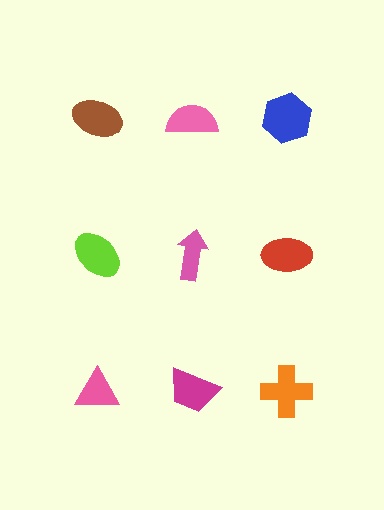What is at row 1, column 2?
A pink semicircle.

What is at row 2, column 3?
A red ellipse.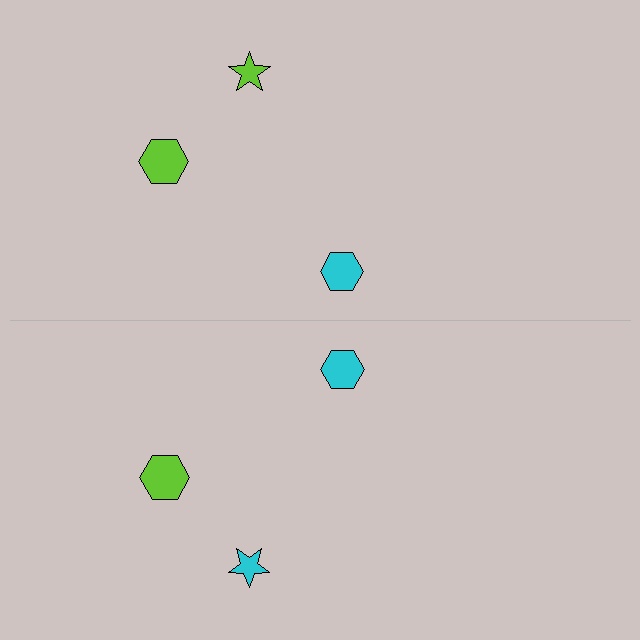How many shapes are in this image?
There are 6 shapes in this image.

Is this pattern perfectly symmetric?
No, the pattern is not perfectly symmetric. The cyan star on the bottom side breaks the symmetry — its mirror counterpart is lime.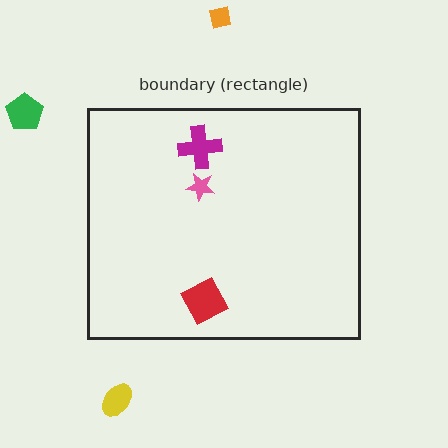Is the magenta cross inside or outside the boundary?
Inside.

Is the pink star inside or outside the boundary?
Inside.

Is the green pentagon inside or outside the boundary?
Outside.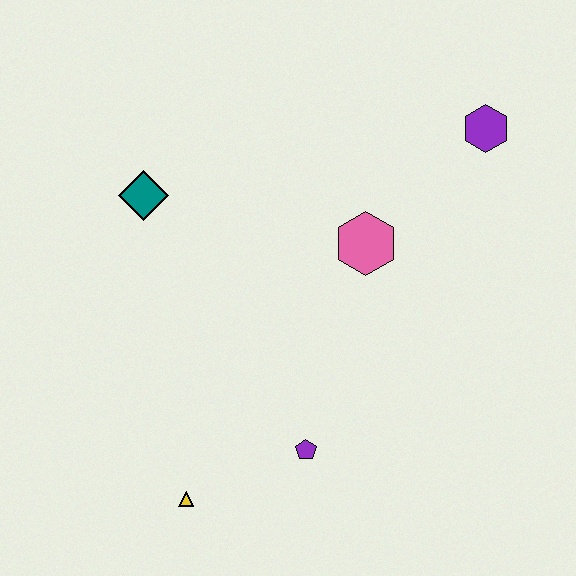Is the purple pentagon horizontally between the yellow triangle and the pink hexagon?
Yes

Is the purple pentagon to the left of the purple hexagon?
Yes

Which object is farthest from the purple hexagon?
The yellow triangle is farthest from the purple hexagon.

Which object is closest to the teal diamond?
The pink hexagon is closest to the teal diamond.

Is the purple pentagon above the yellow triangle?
Yes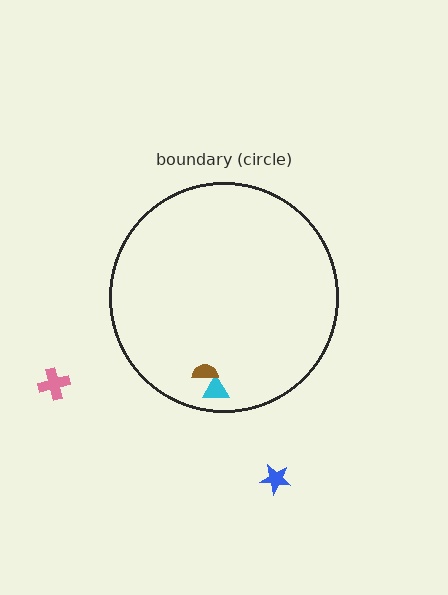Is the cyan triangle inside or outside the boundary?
Inside.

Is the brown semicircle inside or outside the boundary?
Inside.